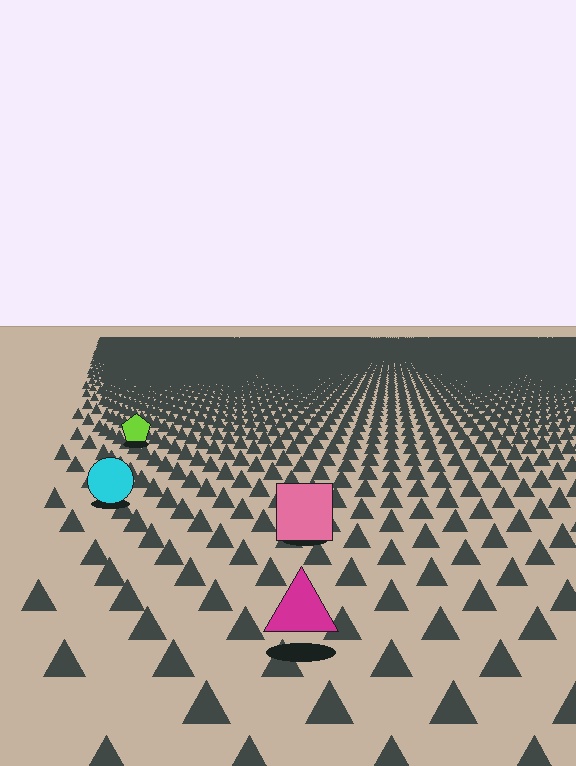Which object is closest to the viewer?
The magenta triangle is closest. The texture marks near it are larger and more spread out.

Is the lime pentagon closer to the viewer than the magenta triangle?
No. The magenta triangle is closer — you can tell from the texture gradient: the ground texture is coarser near it.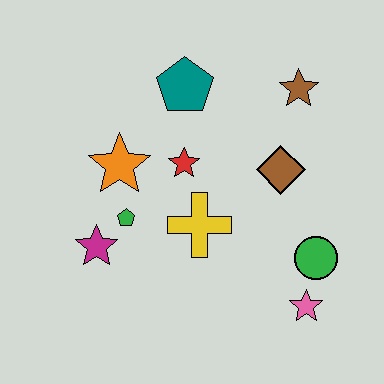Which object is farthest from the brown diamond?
The magenta star is farthest from the brown diamond.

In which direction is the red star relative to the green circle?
The red star is to the left of the green circle.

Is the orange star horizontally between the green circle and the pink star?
No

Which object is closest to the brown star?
The brown diamond is closest to the brown star.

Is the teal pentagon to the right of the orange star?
Yes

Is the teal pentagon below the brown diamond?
No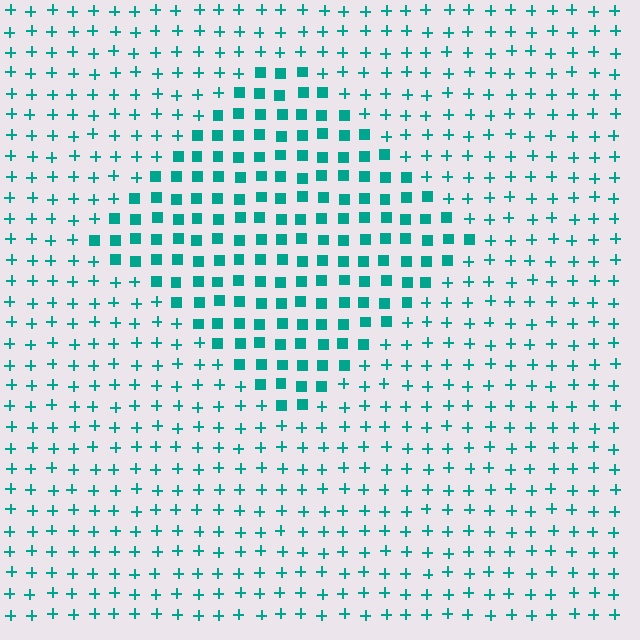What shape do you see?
I see a diamond.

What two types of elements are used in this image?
The image uses squares inside the diamond region and plus signs outside it.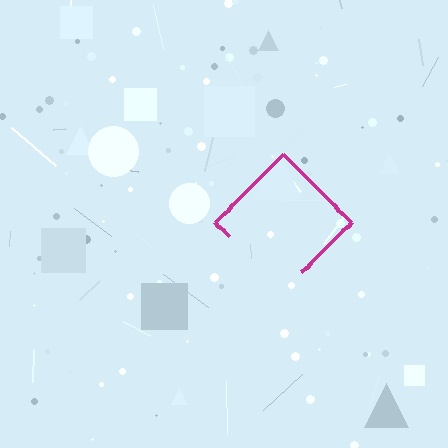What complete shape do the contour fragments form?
The contour fragments form a diamond.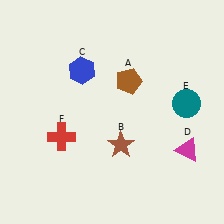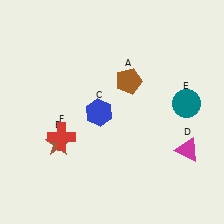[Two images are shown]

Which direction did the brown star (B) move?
The brown star (B) moved left.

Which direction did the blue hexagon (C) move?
The blue hexagon (C) moved down.